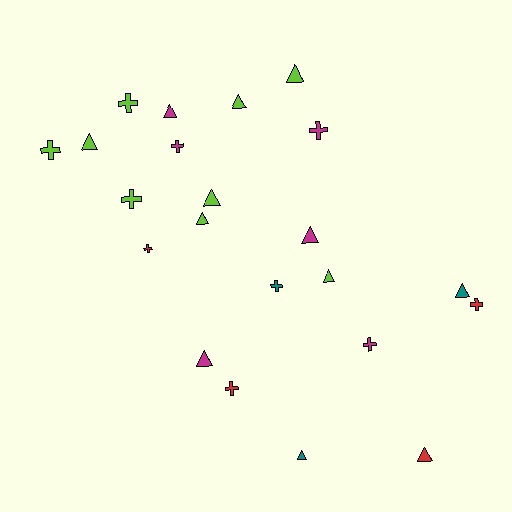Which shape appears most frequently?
Triangle, with 12 objects.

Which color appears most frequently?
Lime, with 9 objects.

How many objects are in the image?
There are 22 objects.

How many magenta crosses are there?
There are 3 magenta crosses.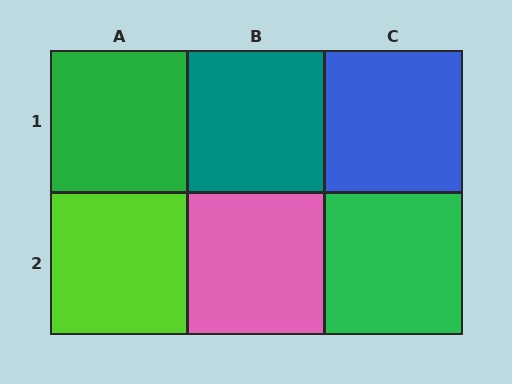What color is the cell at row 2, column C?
Green.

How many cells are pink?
1 cell is pink.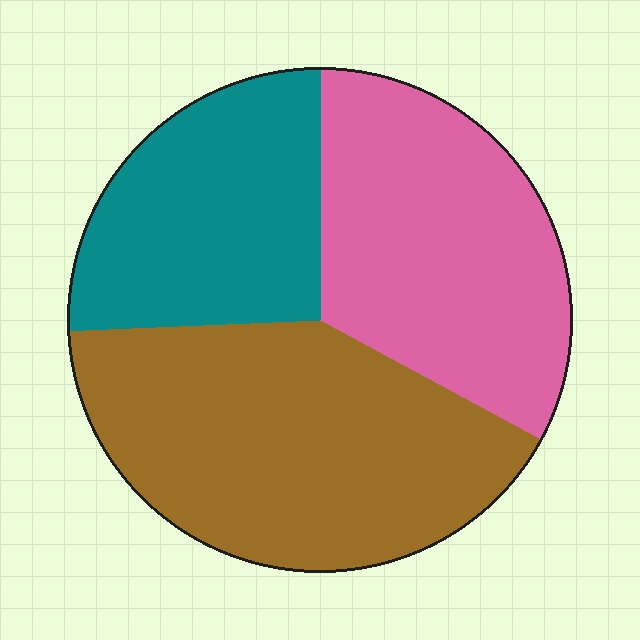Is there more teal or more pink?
Pink.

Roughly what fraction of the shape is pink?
Pink covers 33% of the shape.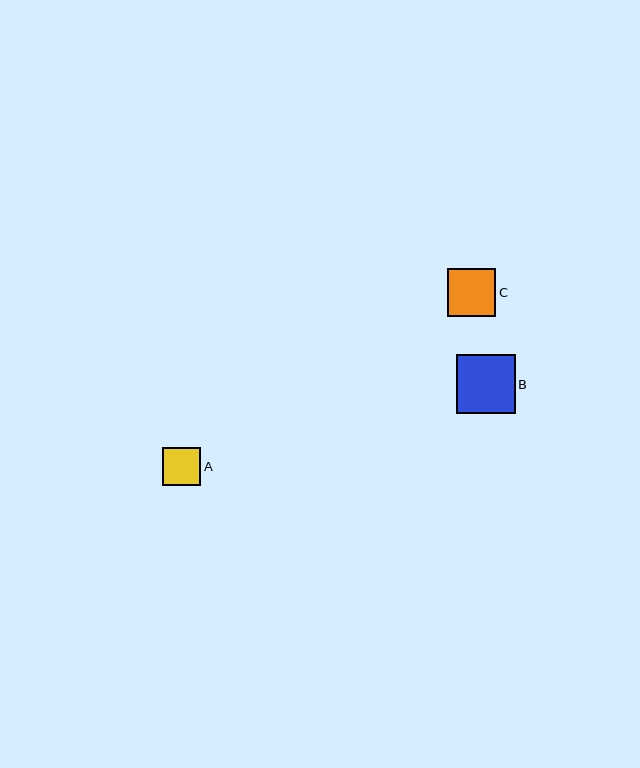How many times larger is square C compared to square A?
Square C is approximately 1.3 times the size of square A.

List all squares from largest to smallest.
From largest to smallest: B, C, A.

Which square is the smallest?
Square A is the smallest with a size of approximately 38 pixels.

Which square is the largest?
Square B is the largest with a size of approximately 59 pixels.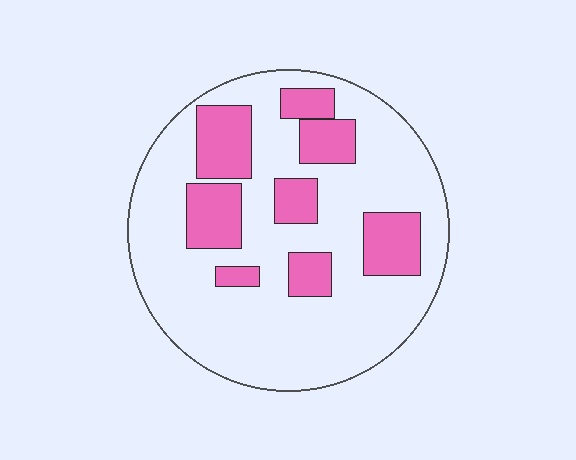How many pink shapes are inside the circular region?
8.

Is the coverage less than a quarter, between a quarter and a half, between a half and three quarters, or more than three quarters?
Between a quarter and a half.